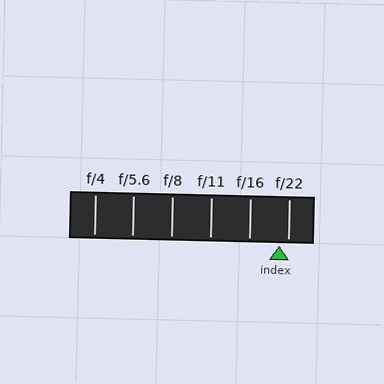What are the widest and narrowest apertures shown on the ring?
The widest aperture shown is f/4 and the narrowest is f/22.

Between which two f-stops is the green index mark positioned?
The index mark is between f/16 and f/22.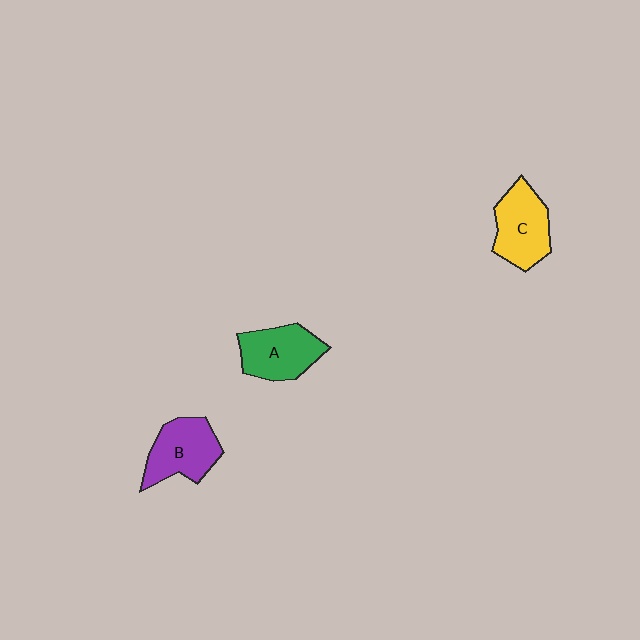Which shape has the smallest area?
Shape A (green).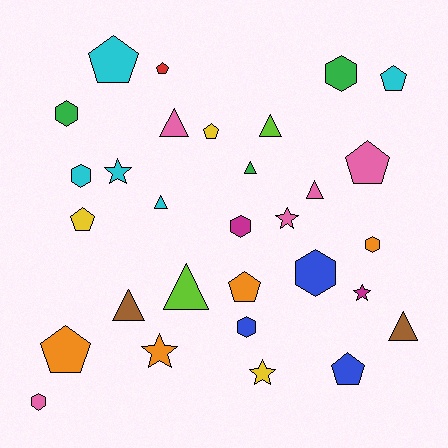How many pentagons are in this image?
There are 9 pentagons.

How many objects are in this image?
There are 30 objects.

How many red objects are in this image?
There is 1 red object.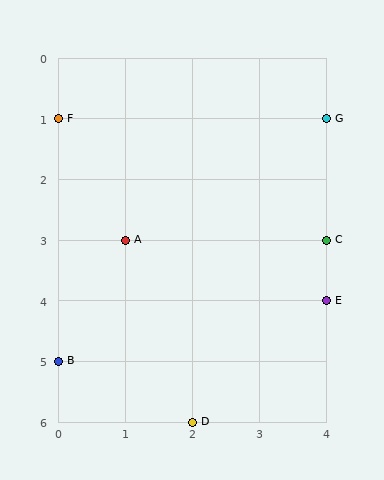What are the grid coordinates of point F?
Point F is at grid coordinates (0, 1).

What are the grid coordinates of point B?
Point B is at grid coordinates (0, 5).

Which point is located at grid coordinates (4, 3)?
Point C is at (4, 3).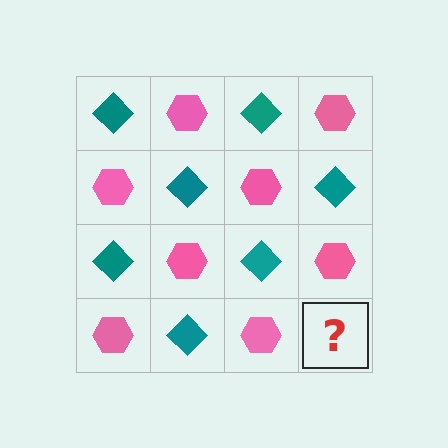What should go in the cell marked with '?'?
The missing cell should contain a teal diamond.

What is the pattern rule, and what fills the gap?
The rule is that it alternates teal diamond and pink hexagon in a checkerboard pattern. The gap should be filled with a teal diamond.